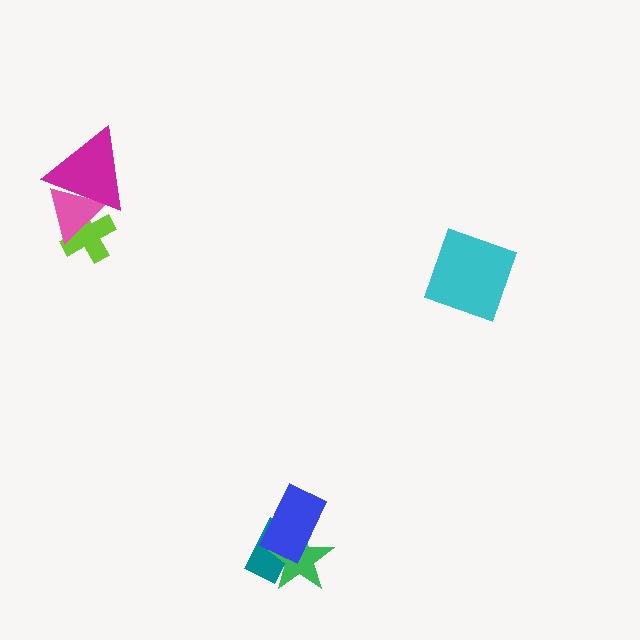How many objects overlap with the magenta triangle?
2 objects overlap with the magenta triangle.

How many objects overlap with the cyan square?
0 objects overlap with the cyan square.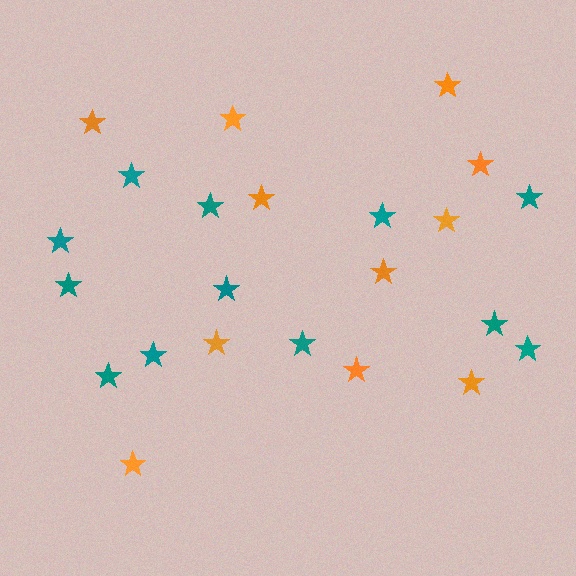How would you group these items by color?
There are 2 groups: one group of orange stars (11) and one group of teal stars (12).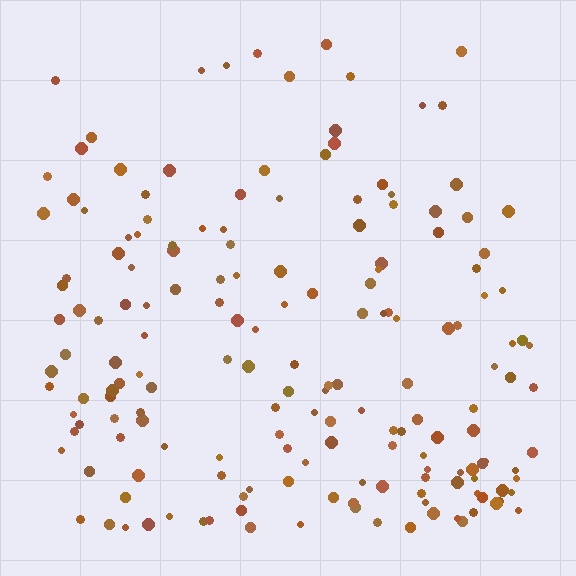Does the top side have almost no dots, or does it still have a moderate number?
Still a moderate number, just noticeably fewer than the bottom.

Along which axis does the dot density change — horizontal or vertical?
Vertical.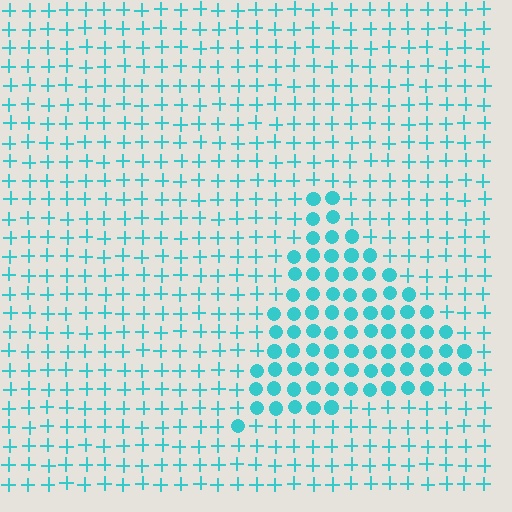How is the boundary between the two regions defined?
The boundary is defined by a change in element shape: circles inside vs. plus signs outside. All elements share the same color and spacing.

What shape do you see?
I see a triangle.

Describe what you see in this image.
The image is filled with small cyan elements arranged in a uniform grid. A triangle-shaped region contains circles, while the surrounding area contains plus signs. The boundary is defined purely by the change in element shape.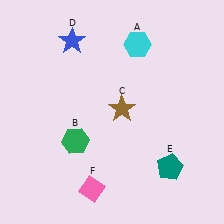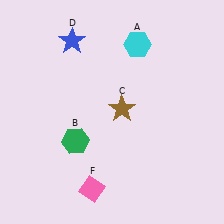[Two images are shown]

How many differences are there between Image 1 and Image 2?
There is 1 difference between the two images.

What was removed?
The teal pentagon (E) was removed in Image 2.